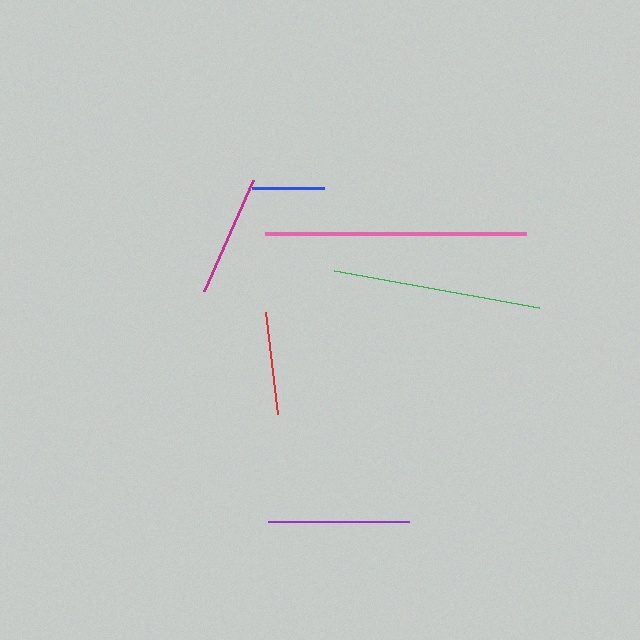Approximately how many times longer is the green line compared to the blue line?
The green line is approximately 2.9 times the length of the blue line.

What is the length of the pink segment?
The pink segment is approximately 261 pixels long.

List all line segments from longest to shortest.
From longest to shortest: pink, green, purple, magenta, red, blue.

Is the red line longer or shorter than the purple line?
The purple line is longer than the red line.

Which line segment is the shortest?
The blue line is the shortest at approximately 72 pixels.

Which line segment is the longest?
The pink line is the longest at approximately 261 pixels.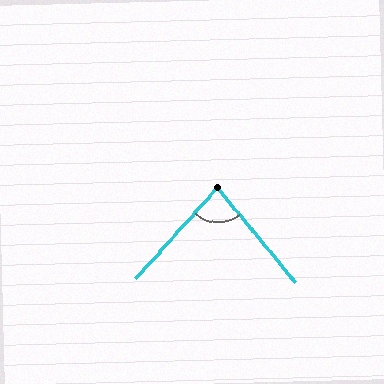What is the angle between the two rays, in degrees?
Approximately 81 degrees.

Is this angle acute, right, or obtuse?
It is acute.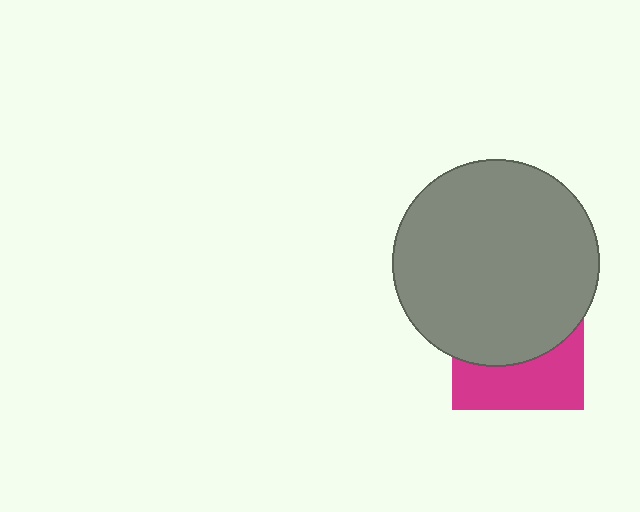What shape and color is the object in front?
The object in front is a gray circle.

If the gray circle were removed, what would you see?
You would see the complete magenta square.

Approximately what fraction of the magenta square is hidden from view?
Roughly 59% of the magenta square is hidden behind the gray circle.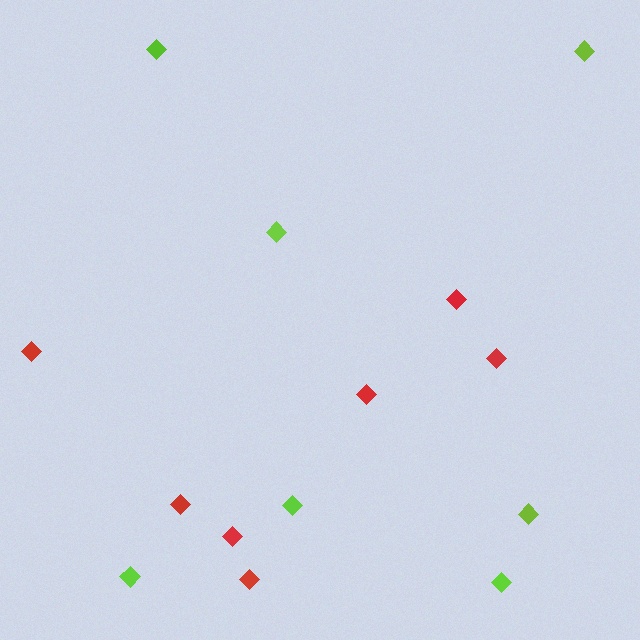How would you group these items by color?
There are 2 groups: one group of lime diamonds (7) and one group of red diamonds (7).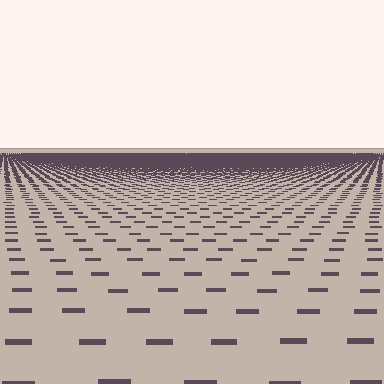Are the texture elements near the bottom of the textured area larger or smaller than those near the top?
Larger. Near the bottom, elements are closer to the viewer and appear at a bigger on-screen size.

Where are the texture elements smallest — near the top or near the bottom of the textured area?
Near the top.